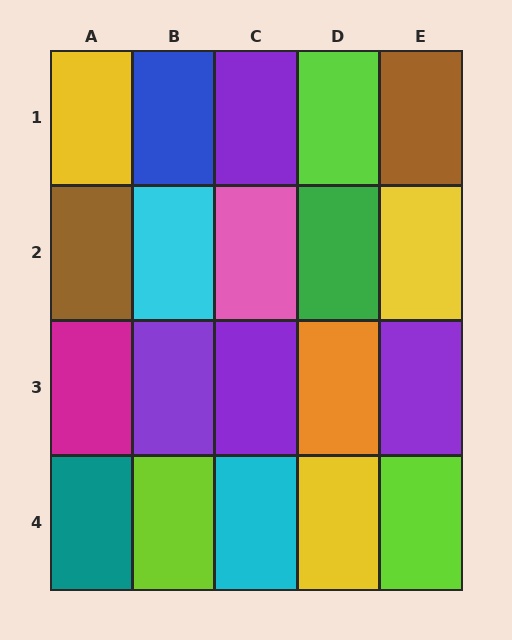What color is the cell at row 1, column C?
Purple.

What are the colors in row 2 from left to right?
Brown, cyan, pink, green, yellow.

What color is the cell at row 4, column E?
Lime.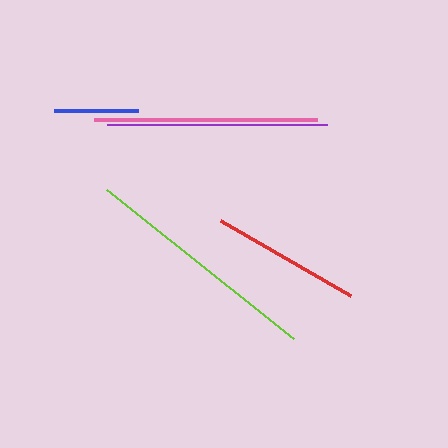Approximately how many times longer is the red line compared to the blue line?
The red line is approximately 1.8 times the length of the blue line.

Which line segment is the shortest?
The blue line is the shortest at approximately 84 pixels.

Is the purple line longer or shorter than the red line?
The purple line is longer than the red line.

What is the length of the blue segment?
The blue segment is approximately 84 pixels long.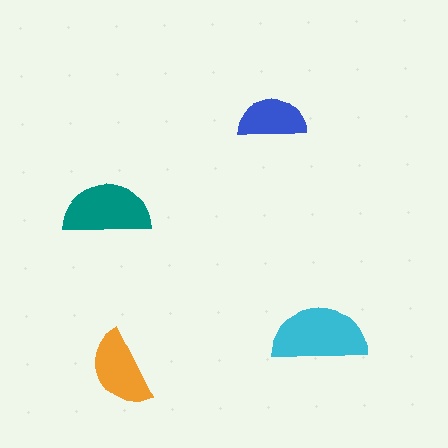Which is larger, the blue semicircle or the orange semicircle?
The orange one.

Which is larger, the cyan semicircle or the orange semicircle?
The cyan one.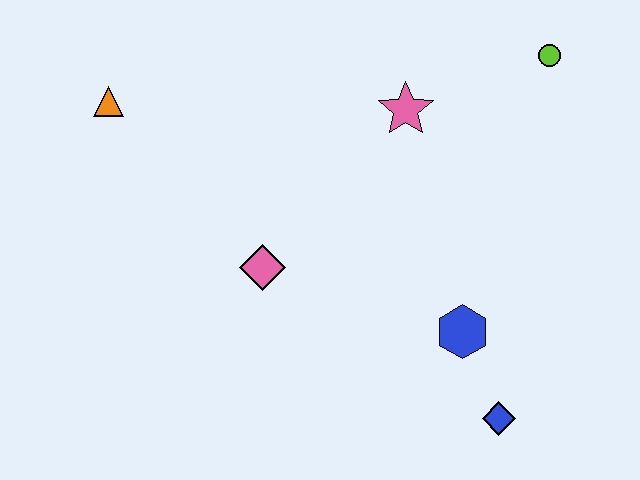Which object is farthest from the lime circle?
The orange triangle is farthest from the lime circle.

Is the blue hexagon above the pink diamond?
No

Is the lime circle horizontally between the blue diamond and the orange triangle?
No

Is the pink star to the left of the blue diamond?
Yes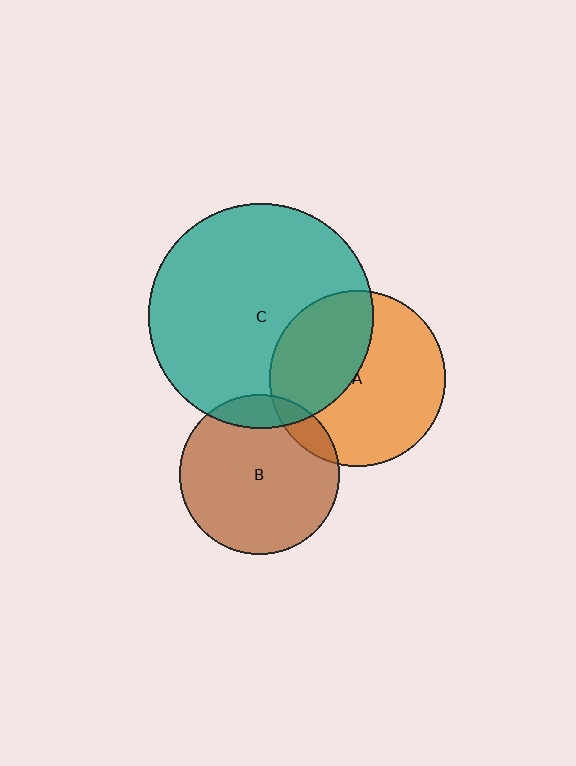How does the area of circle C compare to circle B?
Approximately 2.0 times.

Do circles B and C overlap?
Yes.